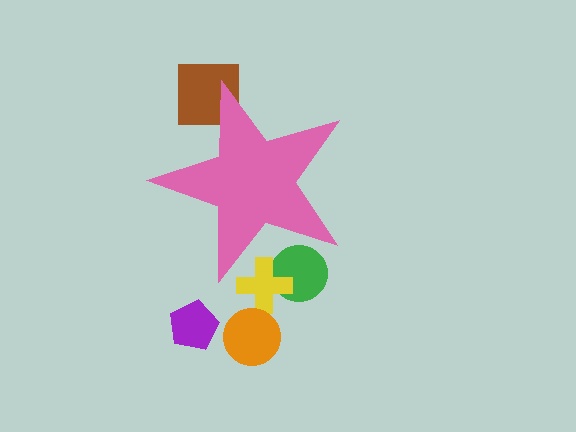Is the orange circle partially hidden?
No, the orange circle is fully visible.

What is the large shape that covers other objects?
A pink star.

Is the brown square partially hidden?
Yes, the brown square is partially hidden behind the pink star.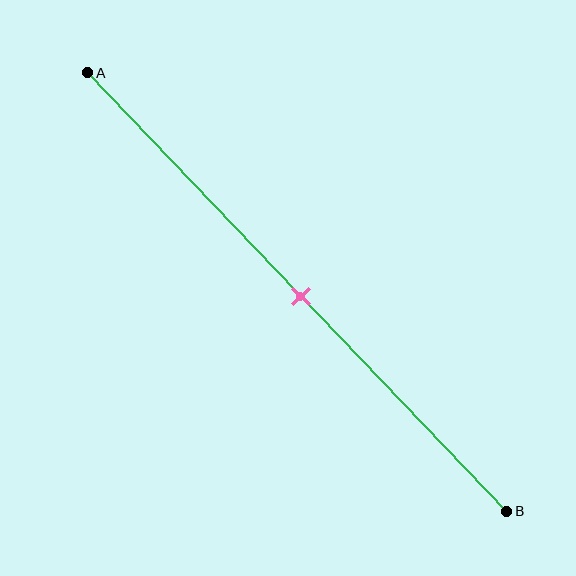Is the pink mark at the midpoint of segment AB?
Yes, the mark is approximately at the midpoint.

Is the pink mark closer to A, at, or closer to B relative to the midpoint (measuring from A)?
The pink mark is approximately at the midpoint of segment AB.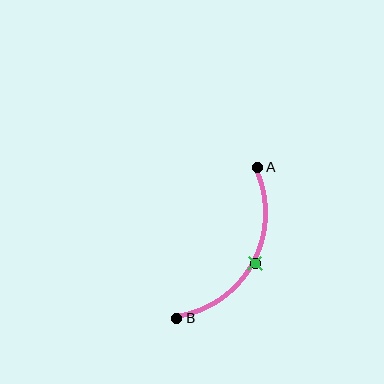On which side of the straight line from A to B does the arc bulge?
The arc bulges to the right of the straight line connecting A and B.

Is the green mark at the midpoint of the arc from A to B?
Yes. The green mark lies on the arc at equal arc-length from both A and B — it is the arc midpoint.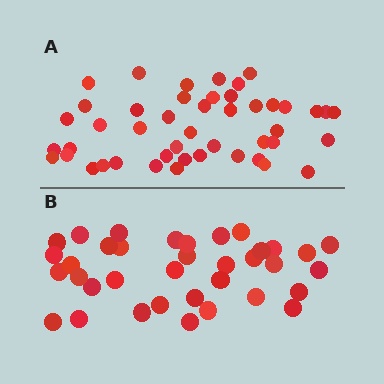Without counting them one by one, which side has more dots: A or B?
Region A (the top region) has more dots.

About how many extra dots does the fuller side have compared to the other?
Region A has roughly 10 or so more dots than region B.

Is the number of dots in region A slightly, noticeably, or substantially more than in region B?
Region A has noticeably more, but not dramatically so. The ratio is roughly 1.3 to 1.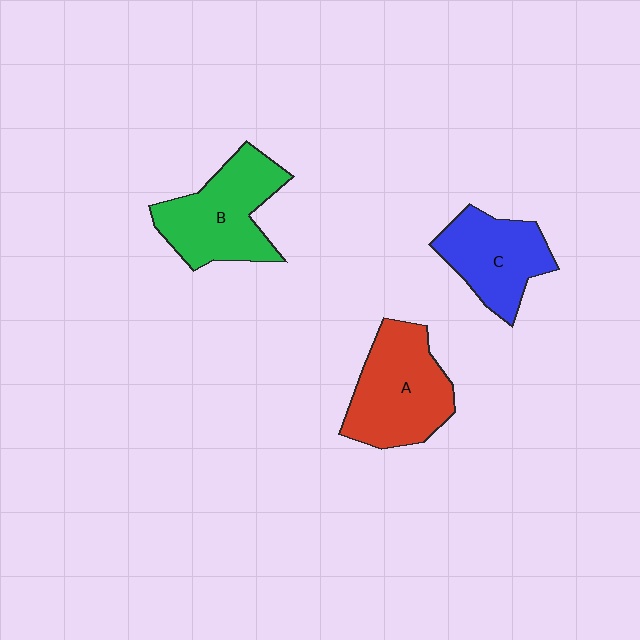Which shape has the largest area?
Shape A (red).